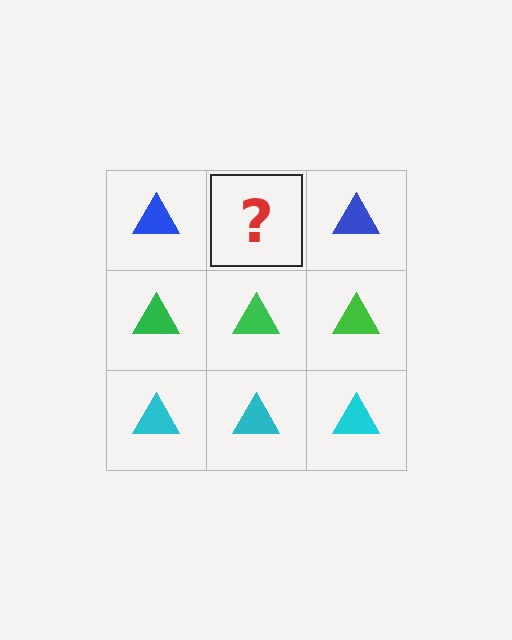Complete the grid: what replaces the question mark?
The question mark should be replaced with a blue triangle.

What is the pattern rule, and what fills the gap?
The rule is that each row has a consistent color. The gap should be filled with a blue triangle.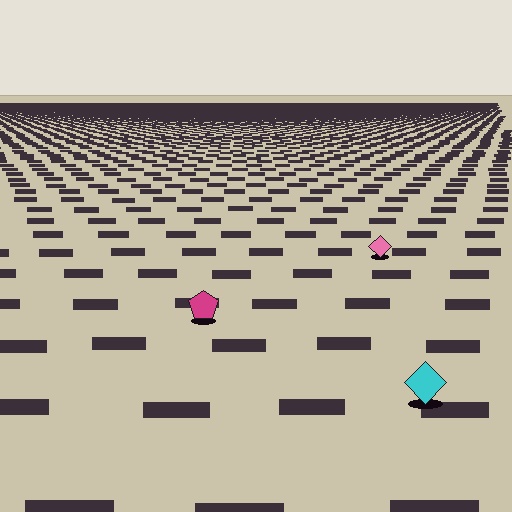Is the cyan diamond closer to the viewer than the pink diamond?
Yes. The cyan diamond is closer — you can tell from the texture gradient: the ground texture is coarser near it.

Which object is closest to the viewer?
The cyan diamond is closest. The texture marks near it are larger and more spread out.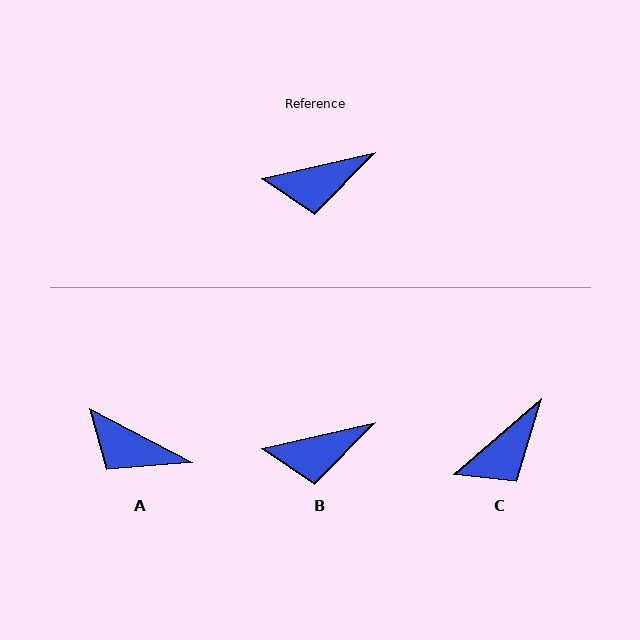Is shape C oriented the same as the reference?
No, it is off by about 28 degrees.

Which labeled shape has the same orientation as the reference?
B.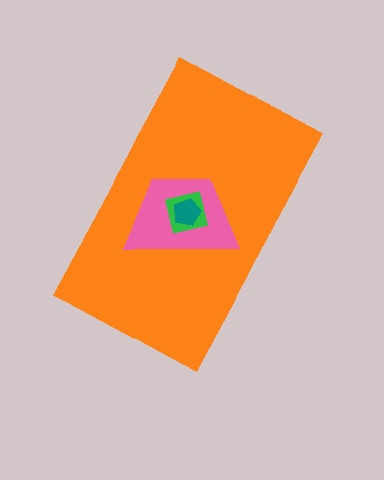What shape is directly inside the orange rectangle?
The pink trapezoid.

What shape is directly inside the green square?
The teal pentagon.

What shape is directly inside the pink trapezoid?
The green square.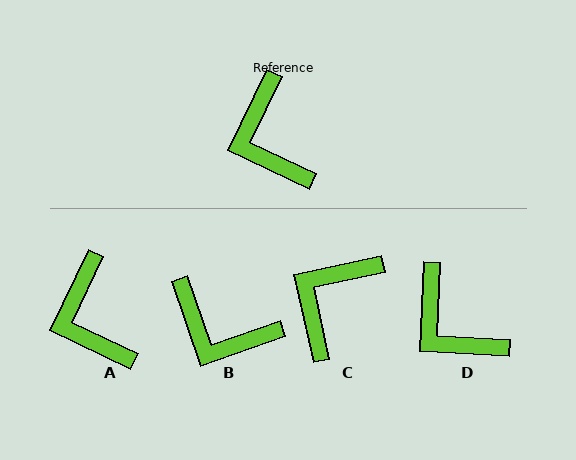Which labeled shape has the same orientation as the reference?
A.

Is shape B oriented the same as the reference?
No, it is off by about 45 degrees.